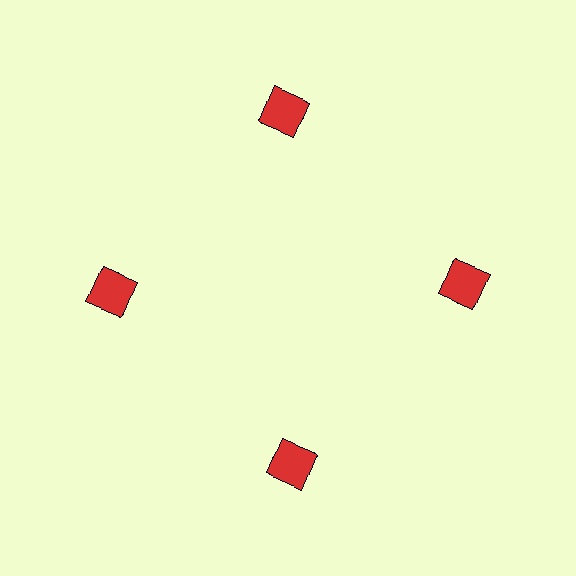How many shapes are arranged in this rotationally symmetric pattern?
There are 4 shapes, arranged in 4 groups of 1.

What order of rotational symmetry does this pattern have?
This pattern has 4-fold rotational symmetry.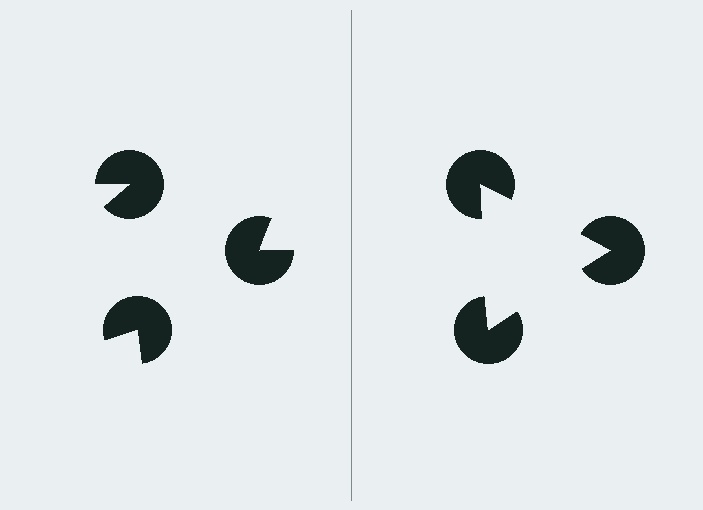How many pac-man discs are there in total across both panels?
6 — 3 on each side.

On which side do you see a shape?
An illusory triangle appears on the right side. On the left side the wedge cuts are rotated, so no coherent shape forms.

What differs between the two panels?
The pac-man discs are positioned identically on both sides; only the wedge orientations differ. On the right they align to a triangle; on the left they are misaligned.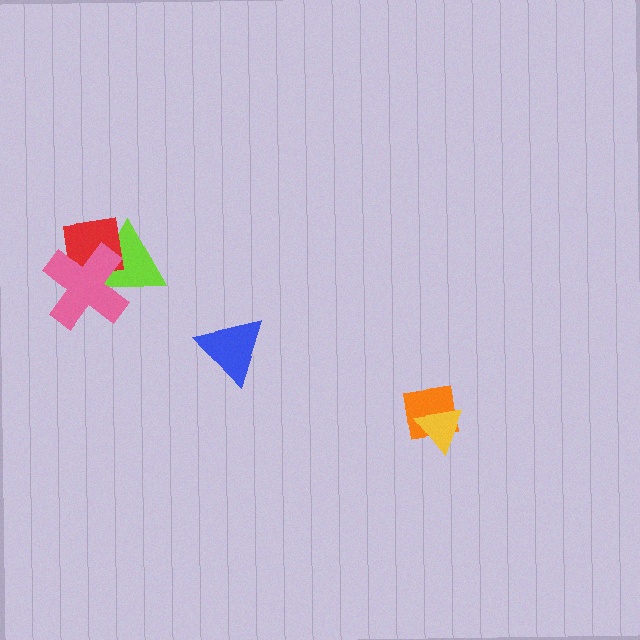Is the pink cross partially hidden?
No, no other shape covers it.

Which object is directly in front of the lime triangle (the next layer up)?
The red square is directly in front of the lime triangle.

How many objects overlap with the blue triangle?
0 objects overlap with the blue triangle.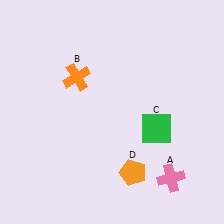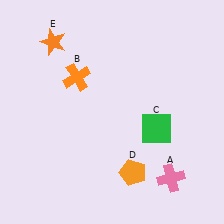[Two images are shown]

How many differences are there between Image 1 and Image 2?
There is 1 difference between the two images.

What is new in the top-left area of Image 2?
An orange star (E) was added in the top-left area of Image 2.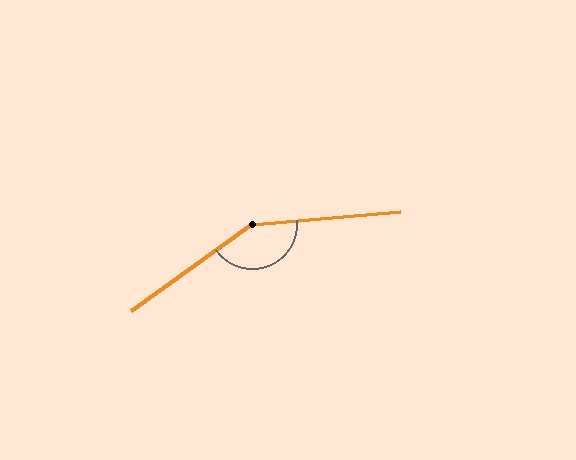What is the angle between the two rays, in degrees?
Approximately 150 degrees.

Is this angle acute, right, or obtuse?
It is obtuse.